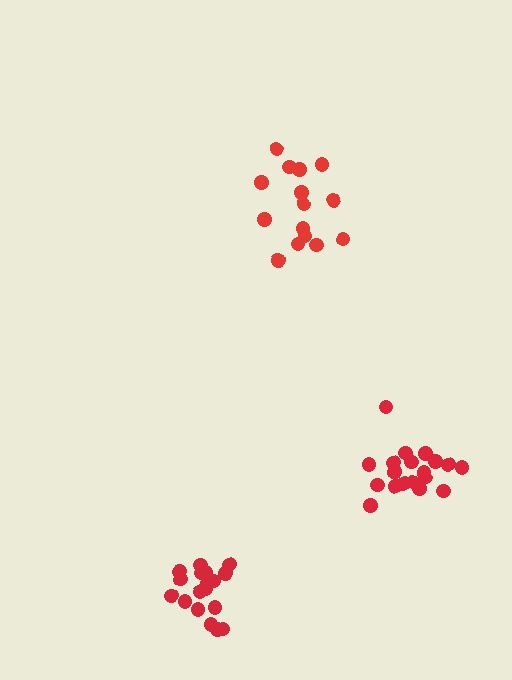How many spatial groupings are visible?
There are 3 spatial groupings.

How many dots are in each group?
Group 1: 20 dots, Group 2: 19 dots, Group 3: 15 dots (54 total).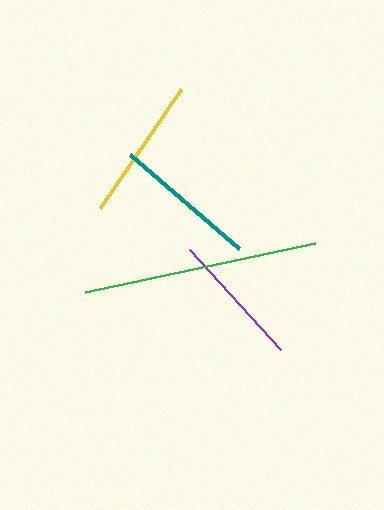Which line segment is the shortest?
The purple line is the shortest at approximately 135 pixels.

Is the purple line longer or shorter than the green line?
The green line is longer than the purple line.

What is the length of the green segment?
The green segment is approximately 234 pixels long.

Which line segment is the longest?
The green line is the longest at approximately 234 pixels.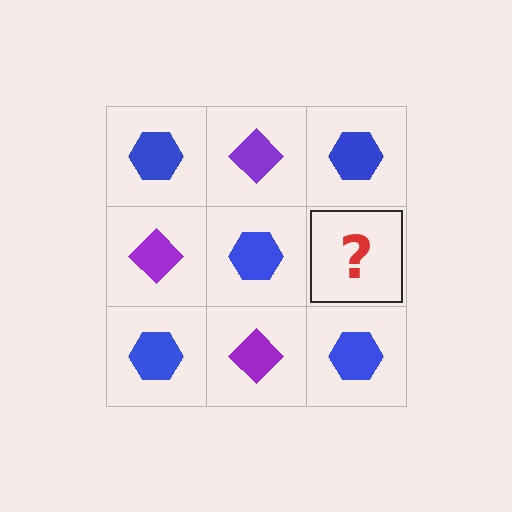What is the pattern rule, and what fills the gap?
The rule is that it alternates blue hexagon and purple diamond in a checkerboard pattern. The gap should be filled with a purple diamond.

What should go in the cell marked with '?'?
The missing cell should contain a purple diamond.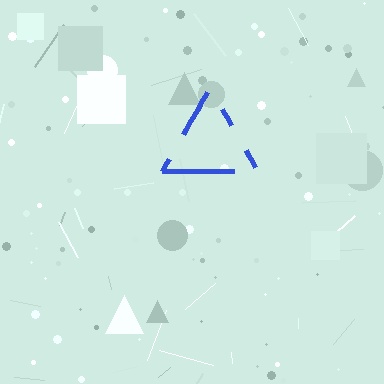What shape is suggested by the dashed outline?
The dashed outline suggests a triangle.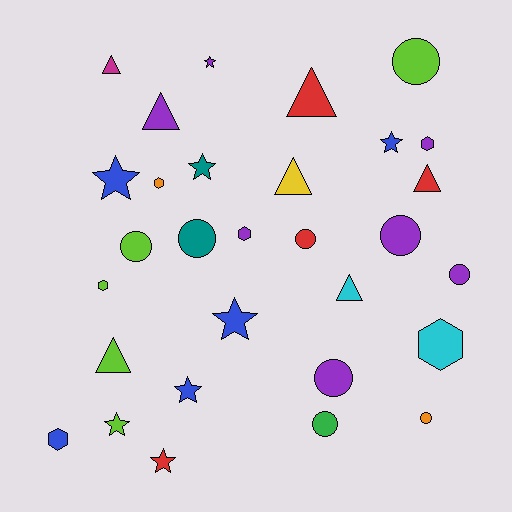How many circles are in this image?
There are 9 circles.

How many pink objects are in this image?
There are no pink objects.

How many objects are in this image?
There are 30 objects.